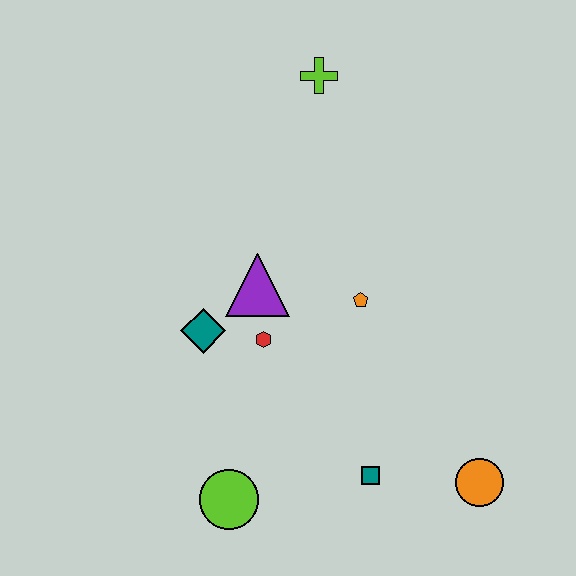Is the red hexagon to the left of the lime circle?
No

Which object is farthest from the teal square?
The lime cross is farthest from the teal square.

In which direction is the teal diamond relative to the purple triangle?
The teal diamond is to the left of the purple triangle.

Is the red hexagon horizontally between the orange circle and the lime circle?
Yes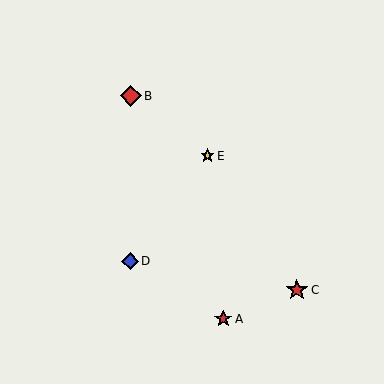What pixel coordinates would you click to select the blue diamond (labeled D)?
Click at (130, 261) to select the blue diamond D.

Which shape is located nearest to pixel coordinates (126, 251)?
The blue diamond (labeled D) at (130, 261) is nearest to that location.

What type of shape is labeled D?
Shape D is a blue diamond.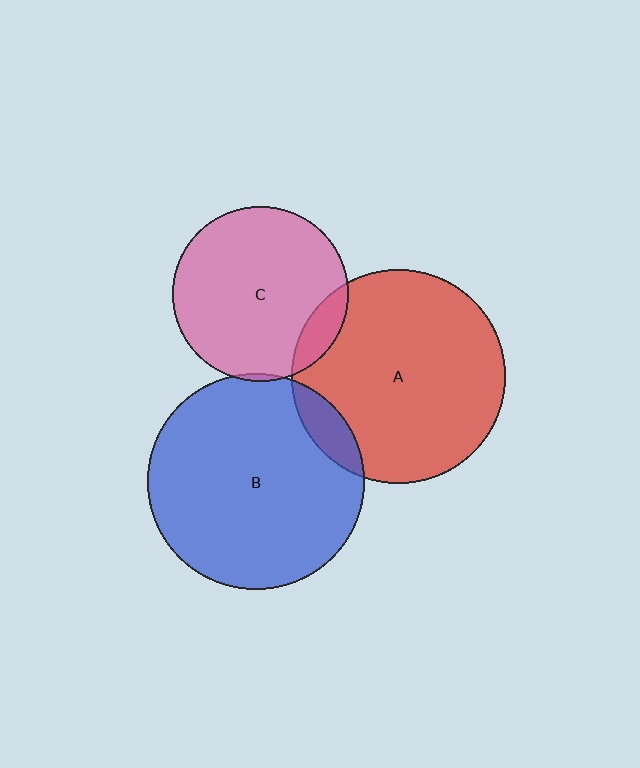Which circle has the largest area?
Circle B (blue).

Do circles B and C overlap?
Yes.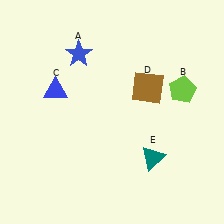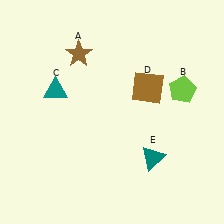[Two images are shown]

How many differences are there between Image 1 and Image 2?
There are 2 differences between the two images.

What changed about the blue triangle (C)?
In Image 1, C is blue. In Image 2, it changed to teal.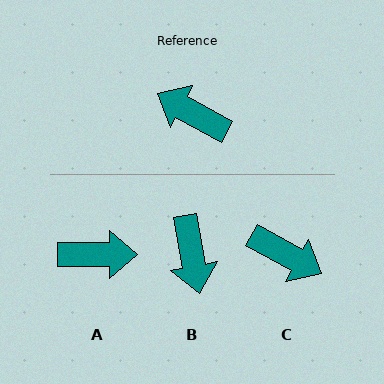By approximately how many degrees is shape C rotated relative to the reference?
Approximately 180 degrees clockwise.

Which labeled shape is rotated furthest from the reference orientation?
C, about 180 degrees away.